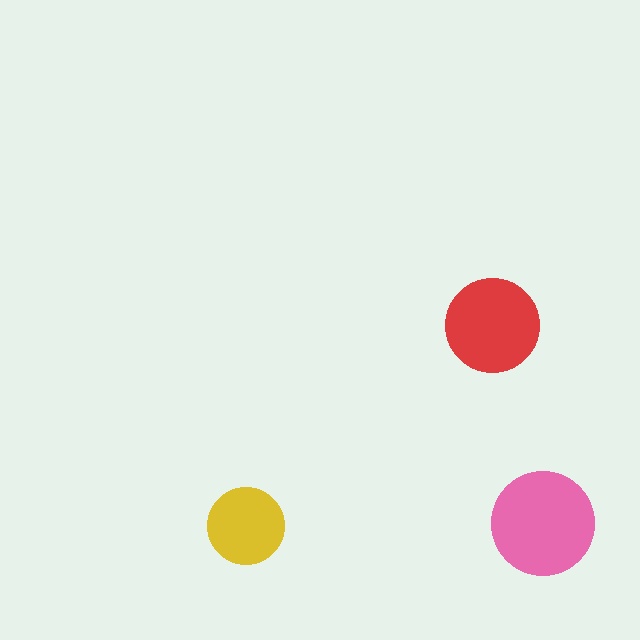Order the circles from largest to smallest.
the pink one, the red one, the yellow one.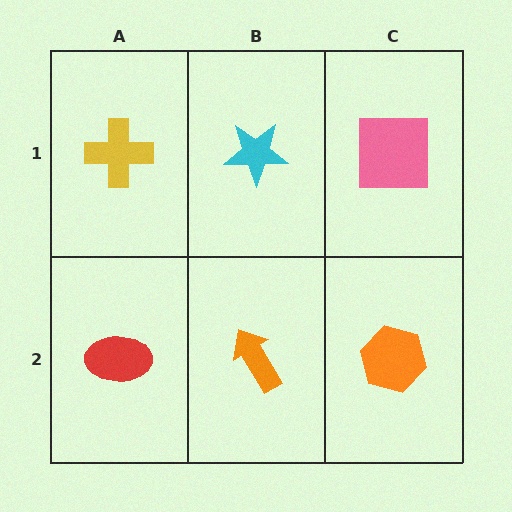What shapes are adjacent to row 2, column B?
A cyan star (row 1, column B), a red ellipse (row 2, column A), an orange hexagon (row 2, column C).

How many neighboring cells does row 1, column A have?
2.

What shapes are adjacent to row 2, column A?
A yellow cross (row 1, column A), an orange arrow (row 2, column B).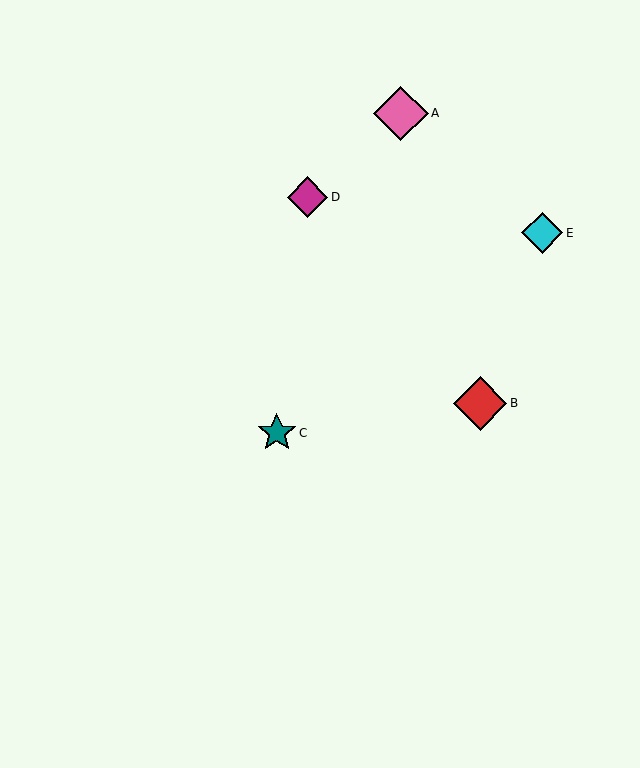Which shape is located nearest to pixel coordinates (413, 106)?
The pink diamond (labeled A) at (401, 113) is nearest to that location.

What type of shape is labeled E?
Shape E is a cyan diamond.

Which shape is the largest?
The pink diamond (labeled A) is the largest.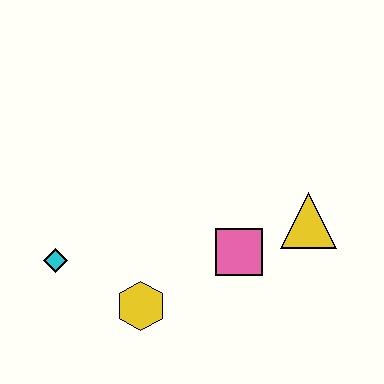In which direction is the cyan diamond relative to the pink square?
The cyan diamond is to the left of the pink square.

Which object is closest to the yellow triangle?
The pink square is closest to the yellow triangle.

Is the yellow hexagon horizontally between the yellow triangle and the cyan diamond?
Yes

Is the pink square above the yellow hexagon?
Yes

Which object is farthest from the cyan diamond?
The yellow triangle is farthest from the cyan diamond.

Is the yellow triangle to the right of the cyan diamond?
Yes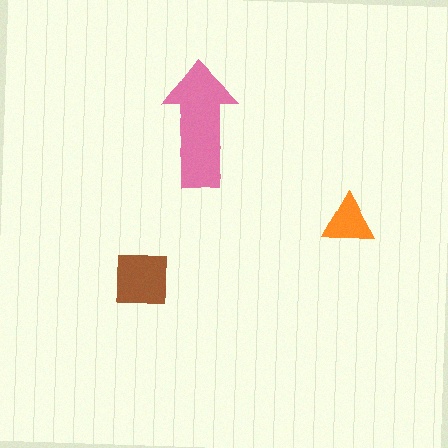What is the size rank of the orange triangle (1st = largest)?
3rd.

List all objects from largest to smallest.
The pink arrow, the brown square, the orange triangle.